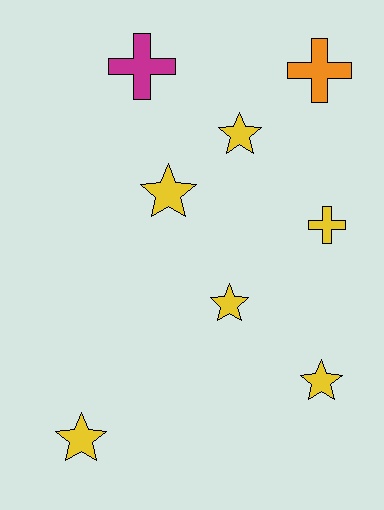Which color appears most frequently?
Yellow, with 6 objects.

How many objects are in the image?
There are 8 objects.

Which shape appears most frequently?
Star, with 5 objects.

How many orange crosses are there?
There is 1 orange cross.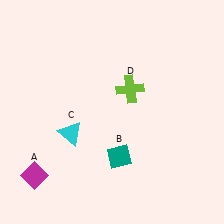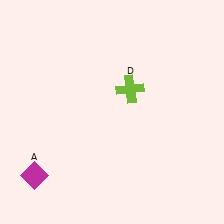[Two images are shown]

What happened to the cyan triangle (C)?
The cyan triangle (C) was removed in Image 2. It was in the bottom-left area of Image 1.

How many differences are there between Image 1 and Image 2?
There are 2 differences between the two images.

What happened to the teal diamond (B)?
The teal diamond (B) was removed in Image 2. It was in the bottom-right area of Image 1.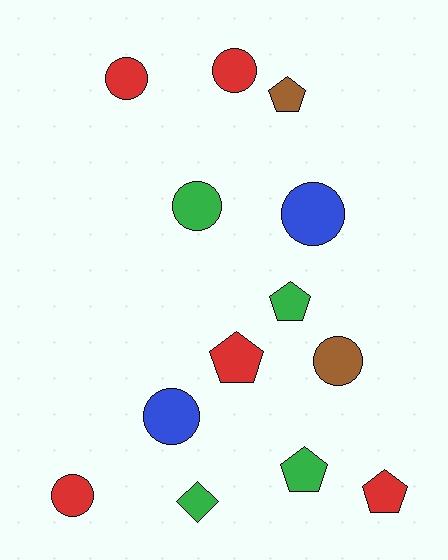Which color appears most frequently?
Red, with 5 objects.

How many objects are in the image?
There are 13 objects.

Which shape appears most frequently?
Circle, with 7 objects.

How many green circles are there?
There is 1 green circle.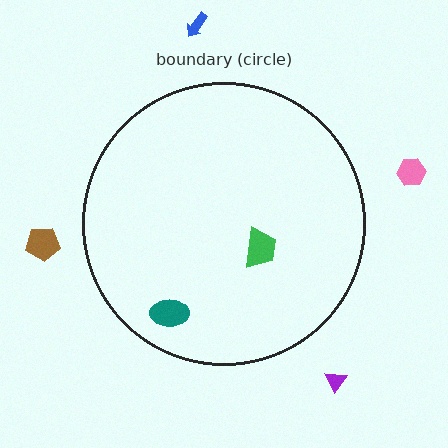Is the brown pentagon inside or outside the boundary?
Outside.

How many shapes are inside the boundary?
2 inside, 4 outside.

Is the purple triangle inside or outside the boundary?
Outside.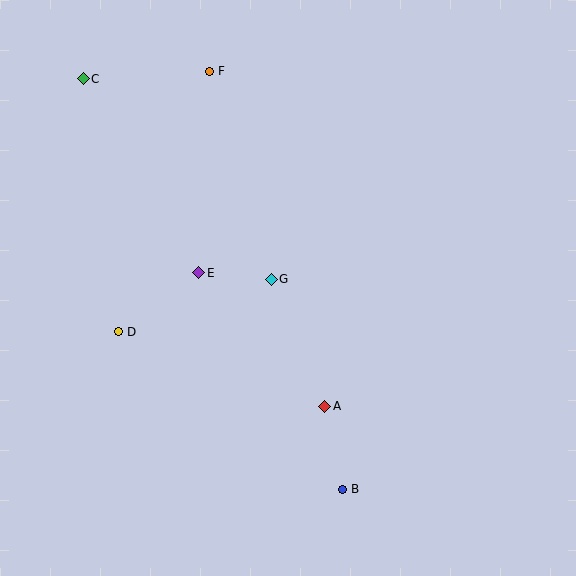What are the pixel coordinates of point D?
Point D is at (119, 332).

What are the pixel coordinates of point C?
Point C is at (83, 79).